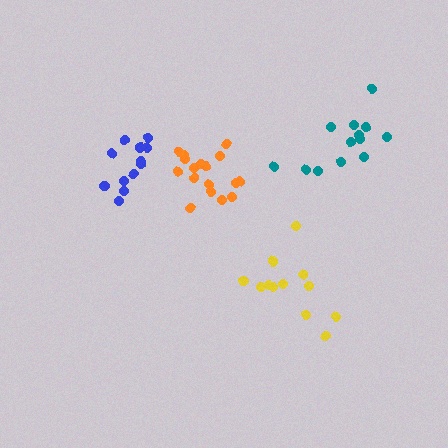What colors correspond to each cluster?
The clusters are colored: yellow, blue, orange, teal.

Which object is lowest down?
The yellow cluster is bottommost.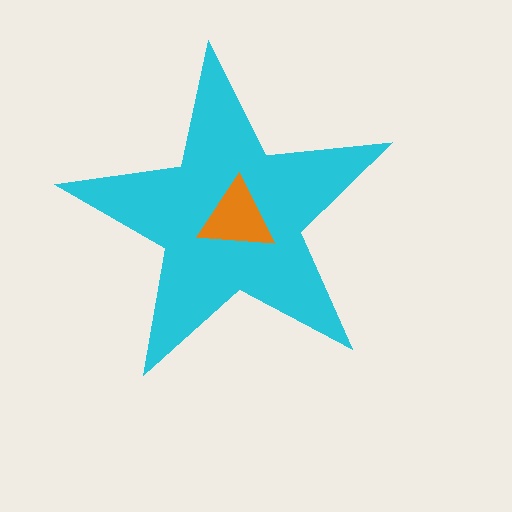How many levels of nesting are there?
2.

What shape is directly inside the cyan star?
The orange triangle.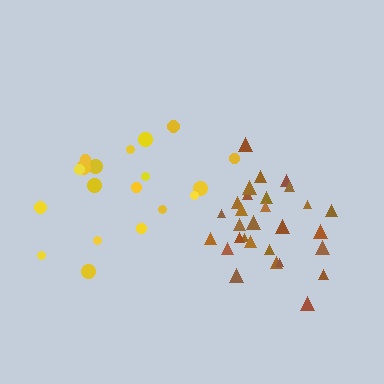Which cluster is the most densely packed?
Brown.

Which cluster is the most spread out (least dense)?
Yellow.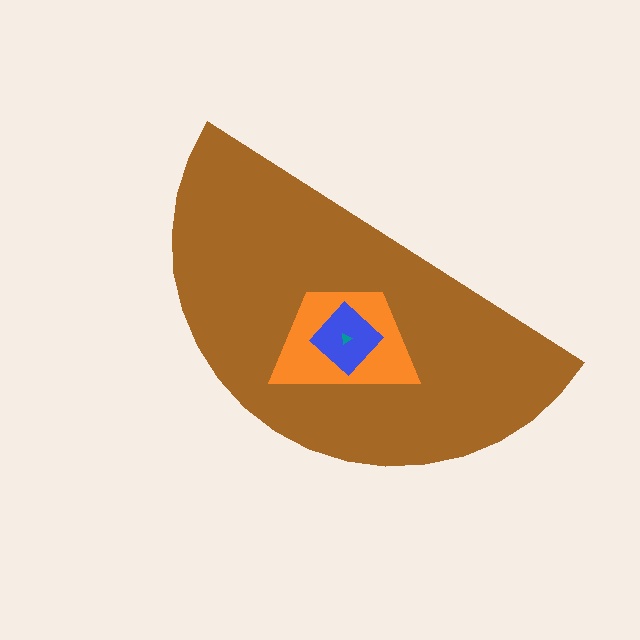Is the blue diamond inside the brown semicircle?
Yes.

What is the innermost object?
The teal triangle.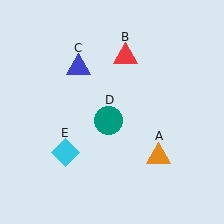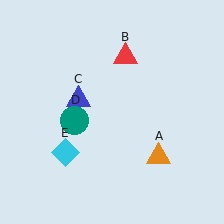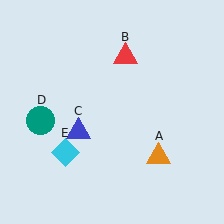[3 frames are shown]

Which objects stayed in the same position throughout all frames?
Orange triangle (object A) and red triangle (object B) and cyan diamond (object E) remained stationary.